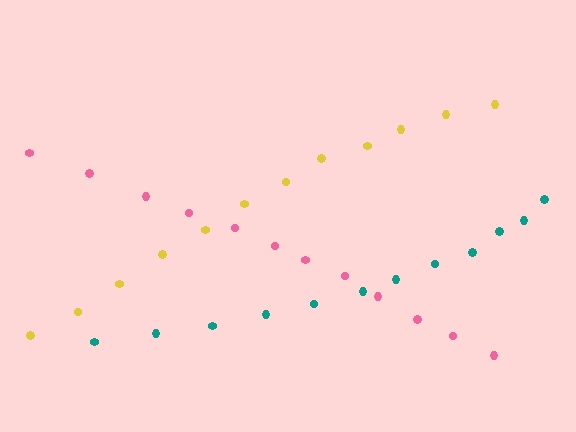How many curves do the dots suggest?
There are 3 distinct paths.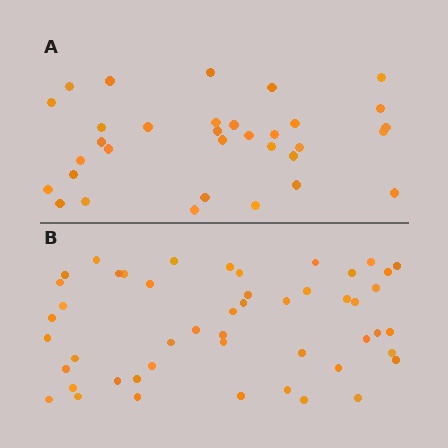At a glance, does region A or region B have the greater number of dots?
Region B (the bottom region) has more dots.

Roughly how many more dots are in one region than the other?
Region B has approximately 15 more dots than region A.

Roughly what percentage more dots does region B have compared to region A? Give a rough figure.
About 50% more.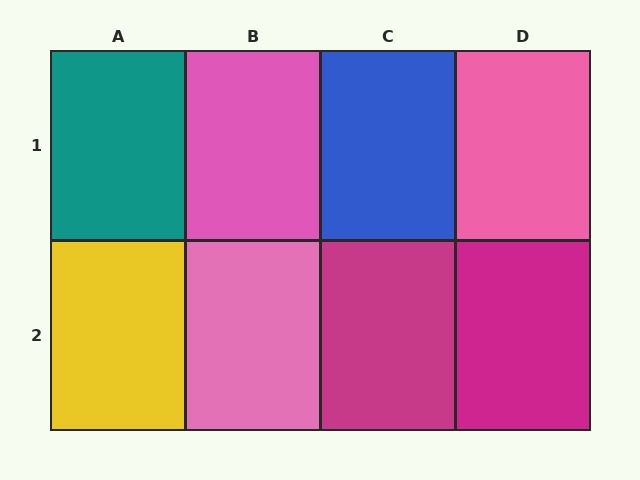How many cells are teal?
1 cell is teal.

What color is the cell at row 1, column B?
Pink.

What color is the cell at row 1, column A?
Teal.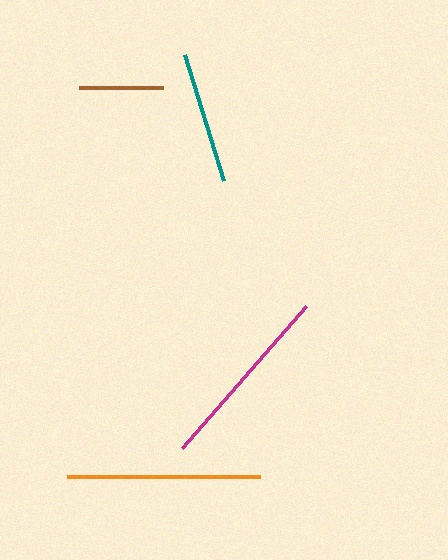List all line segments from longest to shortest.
From longest to shortest: orange, magenta, teal, brown.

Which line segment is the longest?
The orange line is the longest at approximately 193 pixels.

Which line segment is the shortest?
The brown line is the shortest at approximately 84 pixels.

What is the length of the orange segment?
The orange segment is approximately 193 pixels long.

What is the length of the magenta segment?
The magenta segment is approximately 189 pixels long.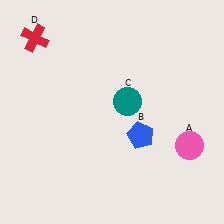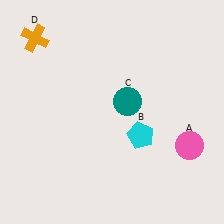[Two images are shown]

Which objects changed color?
B changed from blue to cyan. D changed from red to orange.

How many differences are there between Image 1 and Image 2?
There are 2 differences between the two images.